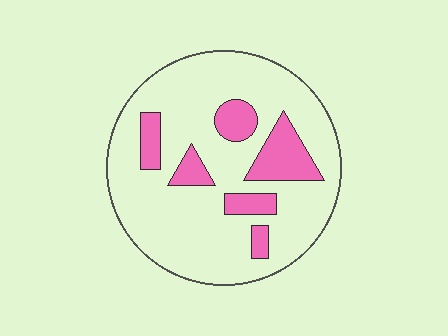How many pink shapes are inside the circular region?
6.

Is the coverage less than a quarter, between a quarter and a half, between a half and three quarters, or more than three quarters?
Less than a quarter.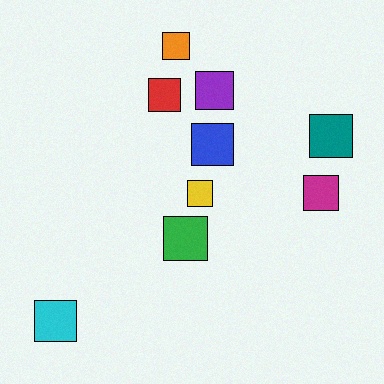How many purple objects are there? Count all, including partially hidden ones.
There is 1 purple object.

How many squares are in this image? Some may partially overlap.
There are 9 squares.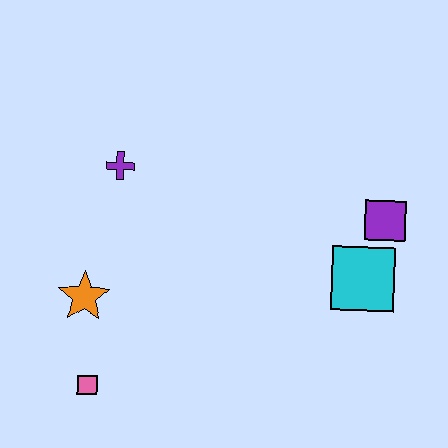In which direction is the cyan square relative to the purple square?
The cyan square is below the purple square.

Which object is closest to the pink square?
The orange star is closest to the pink square.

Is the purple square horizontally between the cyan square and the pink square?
No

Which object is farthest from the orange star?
The purple square is farthest from the orange star.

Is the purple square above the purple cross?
No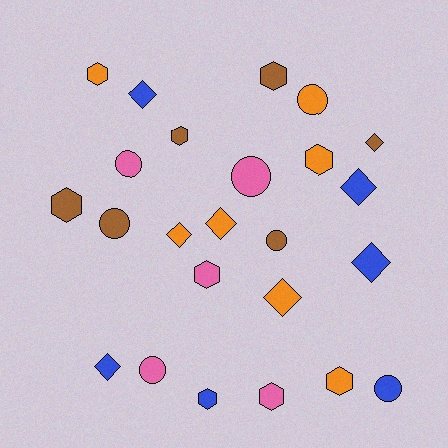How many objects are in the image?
There are 24 objects.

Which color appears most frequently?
Orange, with 7 objects.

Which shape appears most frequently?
Hexagon, with 9 objects.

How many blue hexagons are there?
There is 1 blue hexagon.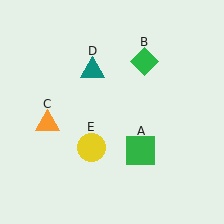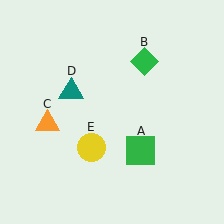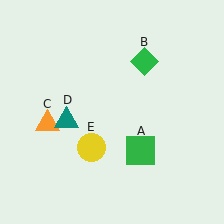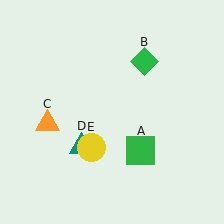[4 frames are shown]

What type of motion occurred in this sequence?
The teal triangle (object D) rotated counterclockwise around the center of the scene.